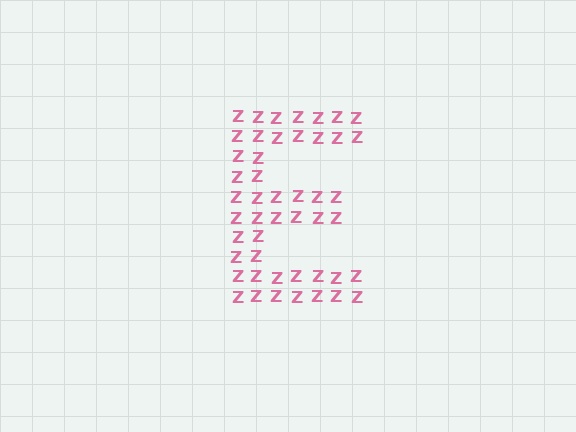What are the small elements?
The small elements are letter Z's.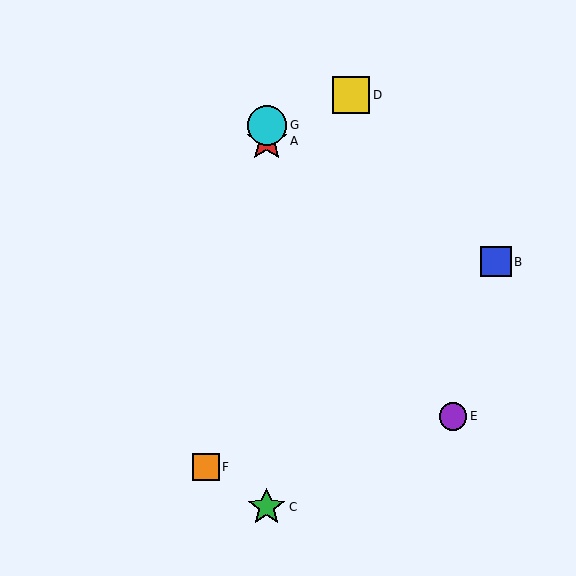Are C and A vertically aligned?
Yes, both are at x≈267.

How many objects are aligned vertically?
3 objects (A, C, G) are aligned vertically.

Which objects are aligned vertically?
Objects A, C, G are aligned vertically.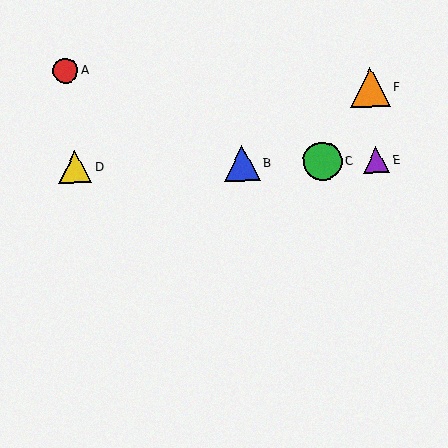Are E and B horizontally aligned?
Yes, both are at y≈160.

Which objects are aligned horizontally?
Objects B, C, D, E are aligned horizontally.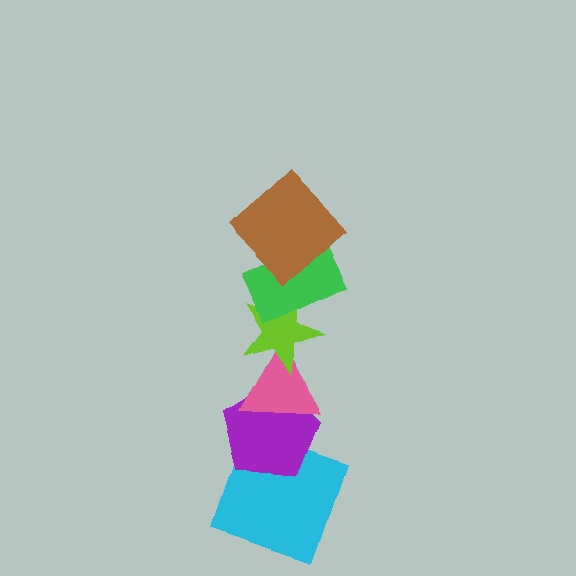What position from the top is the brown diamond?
The brown diamond is 1st from the top.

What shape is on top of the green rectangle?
The brown diamond is on top of the green rectangle.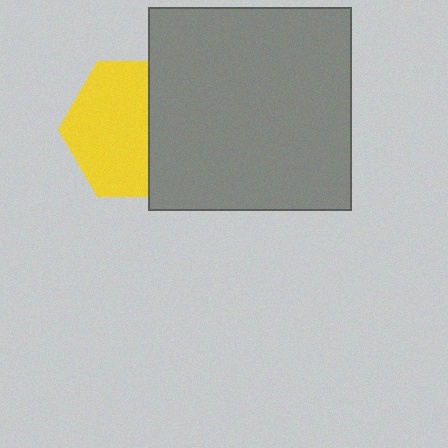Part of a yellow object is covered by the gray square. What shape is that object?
It is a hexagon.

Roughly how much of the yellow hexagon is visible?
About half of it is visible (roughly 59%).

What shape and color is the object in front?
The object in front is a gray square.